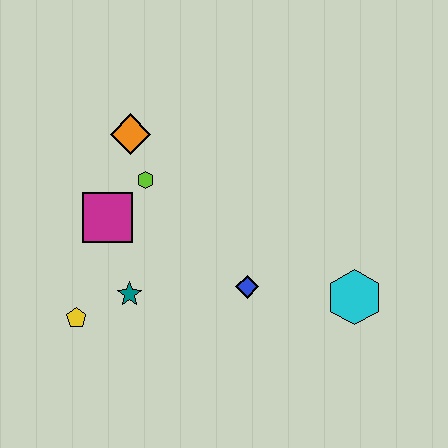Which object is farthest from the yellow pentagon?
The cyan hexagon is farthest from the yellow pentagon.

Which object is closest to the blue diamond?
The cyan hexagon is closest to the blue diamond.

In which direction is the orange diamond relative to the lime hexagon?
The orange diamond is above the lime hexagon.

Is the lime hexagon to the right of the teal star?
Yes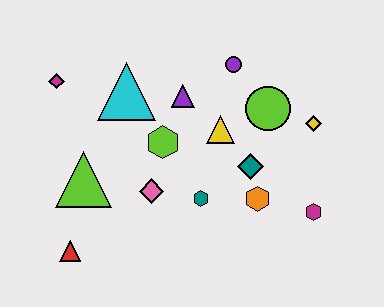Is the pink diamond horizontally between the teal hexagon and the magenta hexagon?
No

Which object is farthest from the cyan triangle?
The magenta hexagon is farthest from the cyan triangle.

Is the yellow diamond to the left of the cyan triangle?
No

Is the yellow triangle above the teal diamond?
Yes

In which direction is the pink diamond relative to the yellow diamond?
The pink diamond is to the left of the yellow diamond.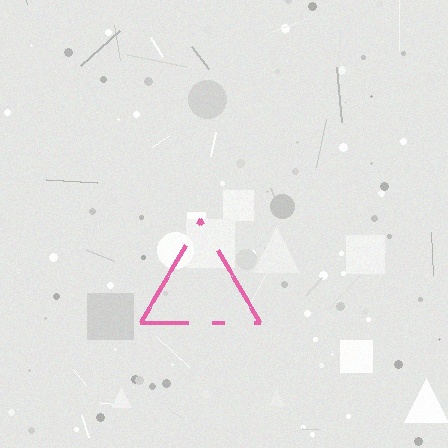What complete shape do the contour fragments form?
The contour fragments form a triangle.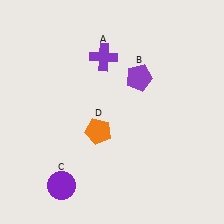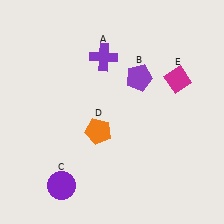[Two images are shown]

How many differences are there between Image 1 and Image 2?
There is 1 difference between the two images.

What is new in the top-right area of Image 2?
A magenta diamond (E) was added in the top-right area of Image 2.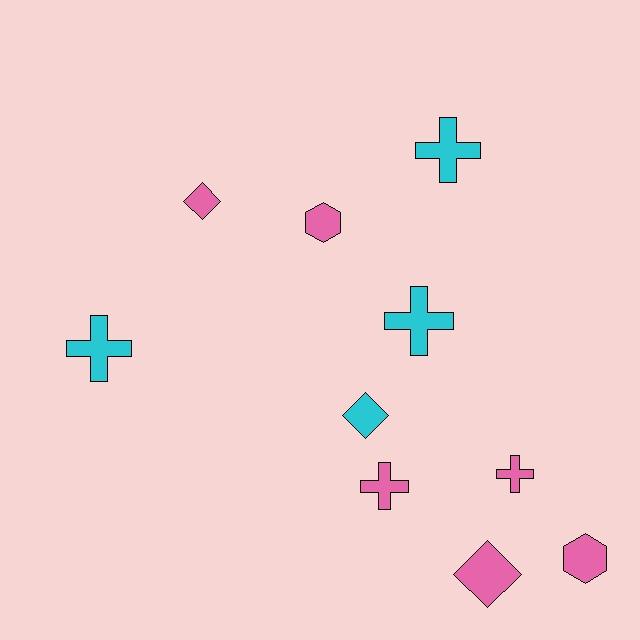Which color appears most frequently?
Pink, with 6 objects.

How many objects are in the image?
There are 10 objects.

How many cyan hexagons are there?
There are no cyan hexagons.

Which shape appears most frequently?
Cross, with 5 objects.